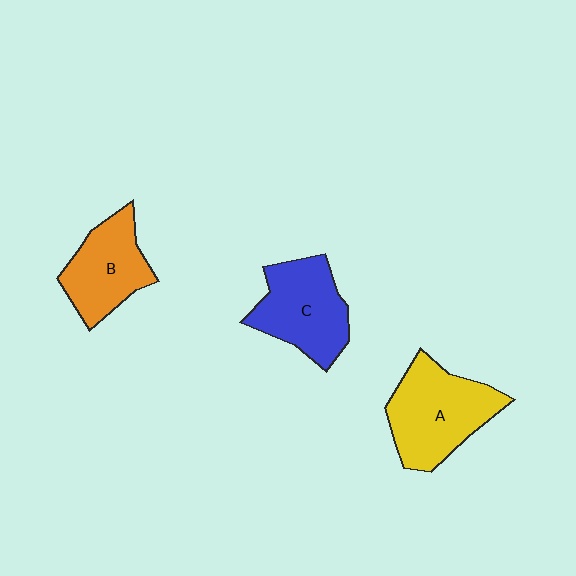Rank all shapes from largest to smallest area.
From largest to smallest: A (yellow), C (blue), B (orange).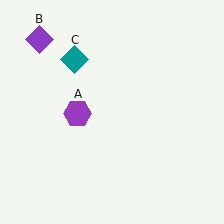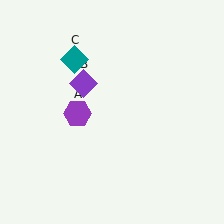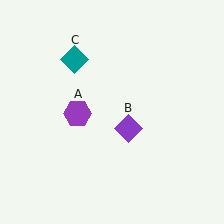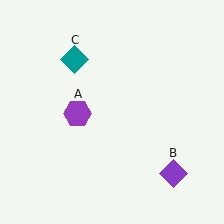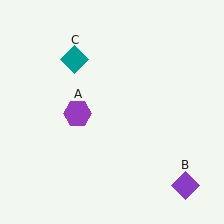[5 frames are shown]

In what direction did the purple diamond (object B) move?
The purple diamond (object B) moved down and to the right.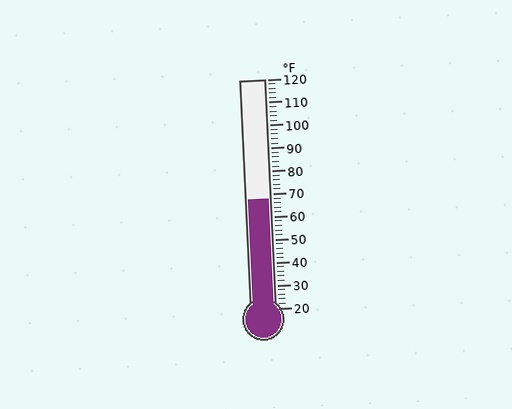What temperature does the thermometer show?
The thermometer shows approximately 68°F.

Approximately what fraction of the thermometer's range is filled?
The thermometer is filled to approximately 50% of its range.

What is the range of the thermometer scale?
The thermometer scale ranges from 20°F to 120°F.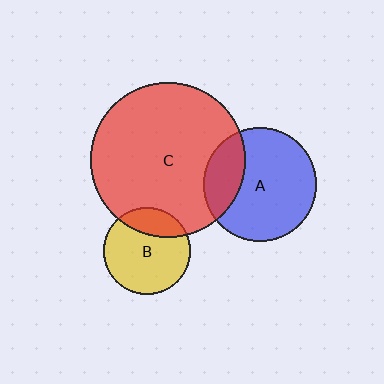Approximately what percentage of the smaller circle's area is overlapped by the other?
Approximately 20%.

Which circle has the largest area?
Circle C (red).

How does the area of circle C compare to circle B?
Approximately 3.2 times.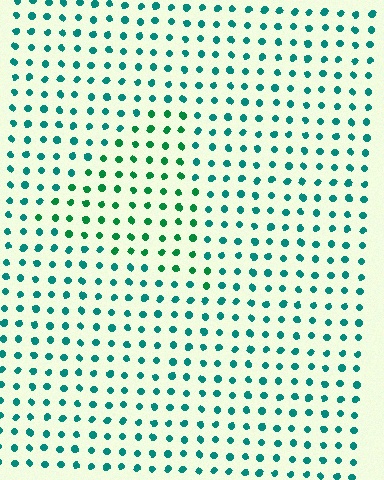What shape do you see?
I see a triangle.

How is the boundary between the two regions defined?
The boundary is defined purely by a slight shift in hue (about 30 degrees). Spacing, size, and orientation are identical on both sides.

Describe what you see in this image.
The image is filled with small teal elements in a uniform arrangement. A triangle-shaped region is visible where the elements are tinted to a slightly different hue, forming a subtle color boundary.